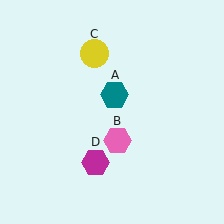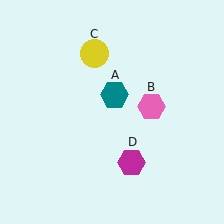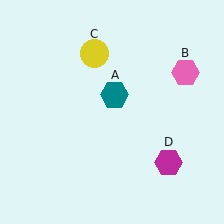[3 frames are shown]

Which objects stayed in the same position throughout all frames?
Teal hexagon (object A) and yellow circle (object C) remained stationary.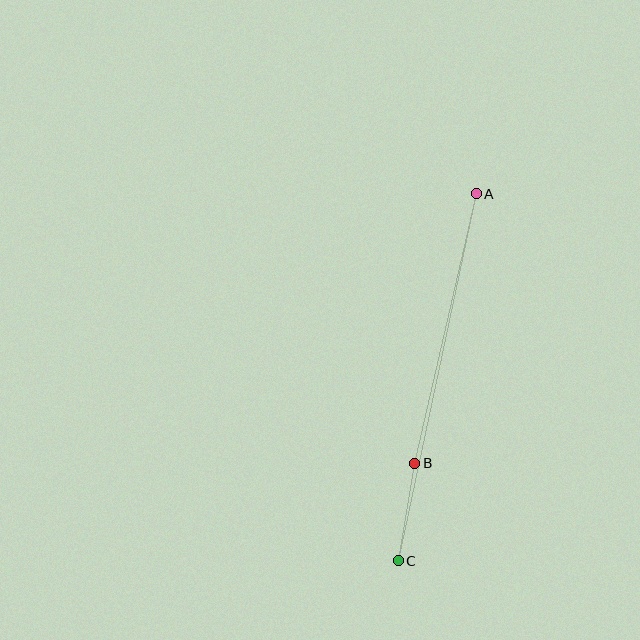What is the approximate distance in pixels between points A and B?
The distance between A and B is approximately 277 pixels.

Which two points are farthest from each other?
Points A and C are farthest from each other.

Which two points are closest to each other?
Points B and C are closest to each other.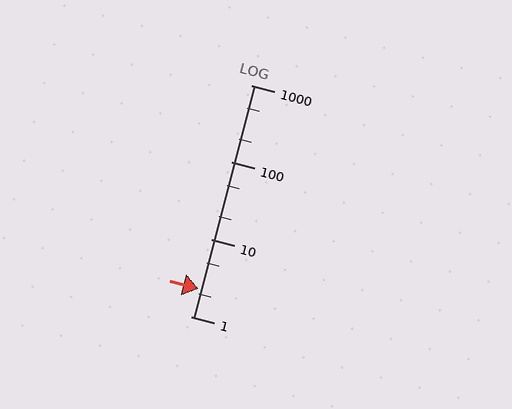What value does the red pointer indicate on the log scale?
The pointer indicates approximately 2.3.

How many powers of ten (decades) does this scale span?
The scale spans 3 decades, from 1 to 1000.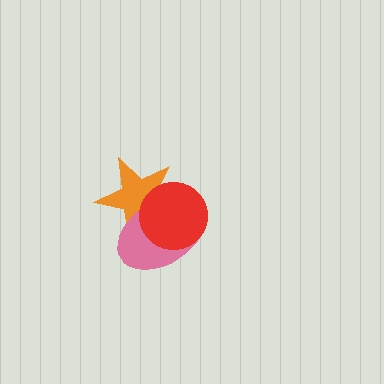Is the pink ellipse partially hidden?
Yes, it is partially covered by another shape.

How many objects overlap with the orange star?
2 objects overlap with the orange star.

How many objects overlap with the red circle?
2 objects overlap with the red circle.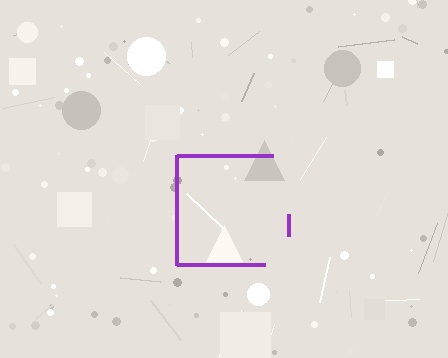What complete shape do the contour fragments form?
The contour fragments form a square.